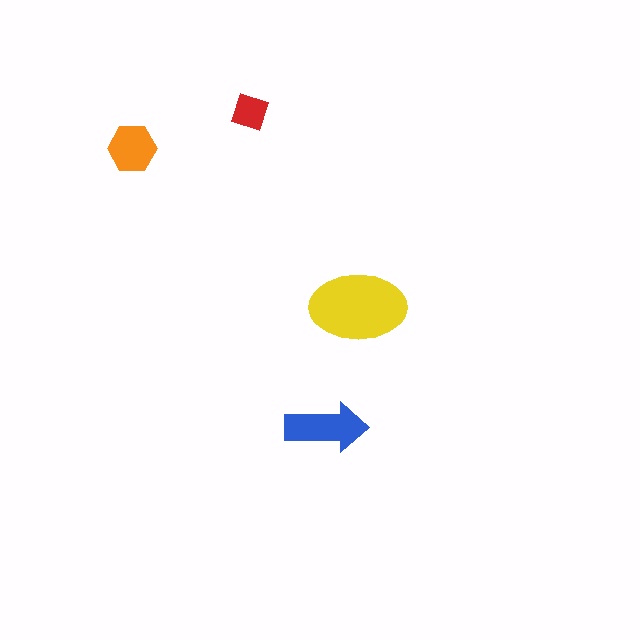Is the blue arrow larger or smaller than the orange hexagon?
Larger.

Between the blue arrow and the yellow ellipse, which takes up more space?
The yellow ellipse.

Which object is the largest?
The yellow ellipse.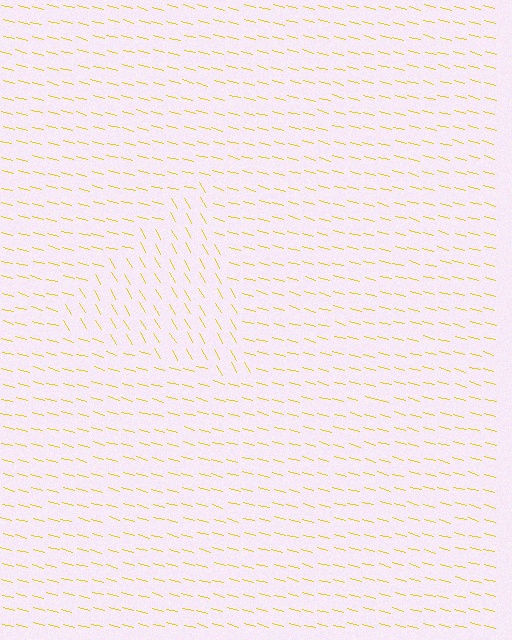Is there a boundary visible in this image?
Yes, there is a texture boundary formed by a change in line orientation.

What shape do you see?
I see a triangle.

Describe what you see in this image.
The image is filled with small yellow line segments. A triangle region in the image has lines oriented differently from the surrounding lines, creating a visible texture boundary.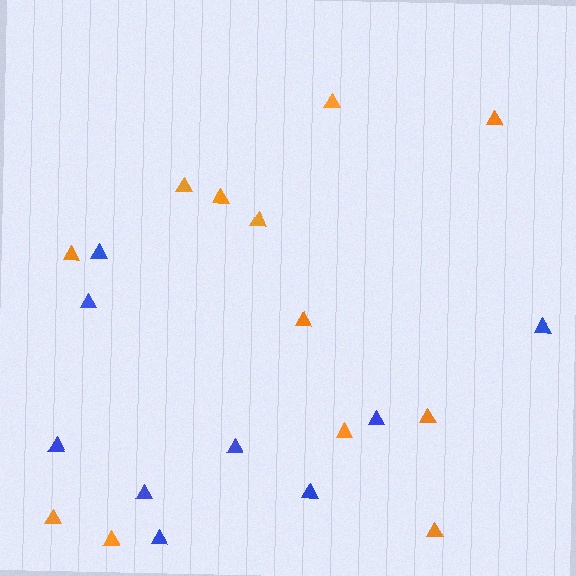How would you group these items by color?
There are 2 groups: one group of blue triangles (9) and one group of orange triangles (12).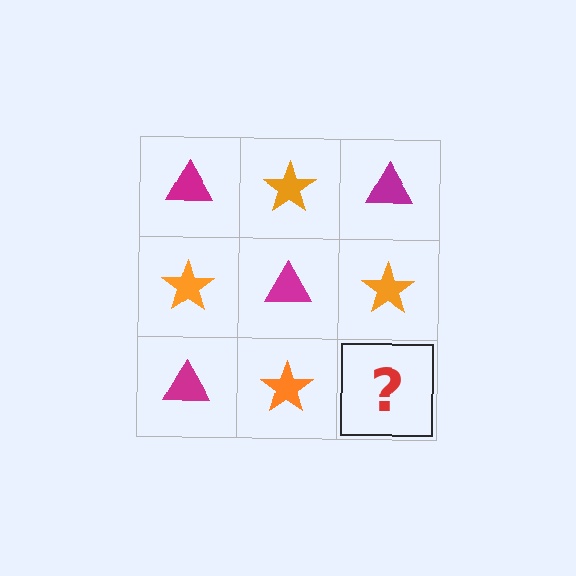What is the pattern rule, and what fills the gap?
The rule is that it alternates magenta triangle and orange star in a checkerboard pattern. The gap should be filled with a magenta triangle.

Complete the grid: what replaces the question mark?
The question mark should be replaced with a magenta triangle.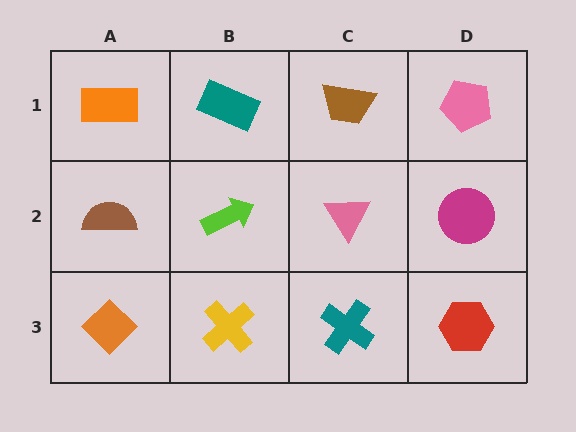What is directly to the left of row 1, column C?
A teal rectangle.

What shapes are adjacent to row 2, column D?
A pink pentagon (row 1, column D), a red hexagon (row 3, column D), a pink triangle (row 2, column C).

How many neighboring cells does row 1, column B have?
3.